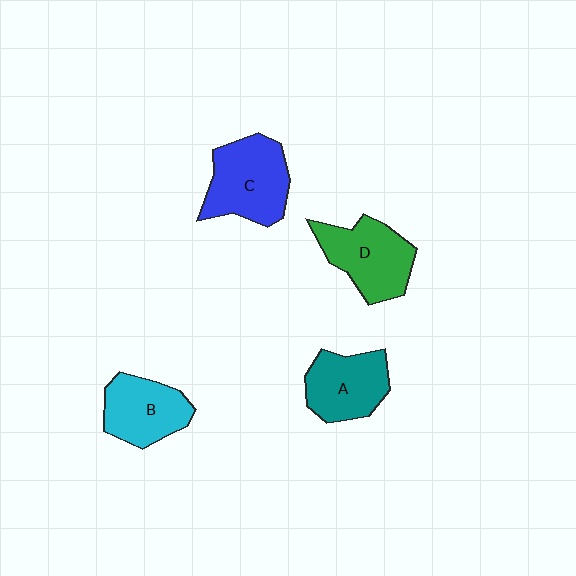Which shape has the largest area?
Shape C (blue).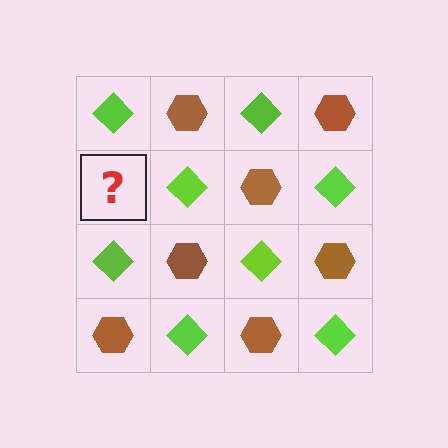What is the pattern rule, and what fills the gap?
The rule is that it alternates lime diamond and brown hexagon in a checkerboard pattern. The gap should be filled with a brown hexagon.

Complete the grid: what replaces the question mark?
The question mark should be replaced with a brown hexagon.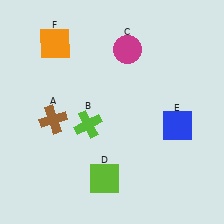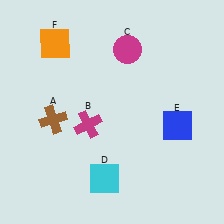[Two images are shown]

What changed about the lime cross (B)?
In Image 1, B is lime. In Image 2, it changed to magenta.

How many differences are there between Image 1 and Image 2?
There are 2 differences between the two images.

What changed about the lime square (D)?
In Image 1, D is lime. In Image 2, it changed to cyan.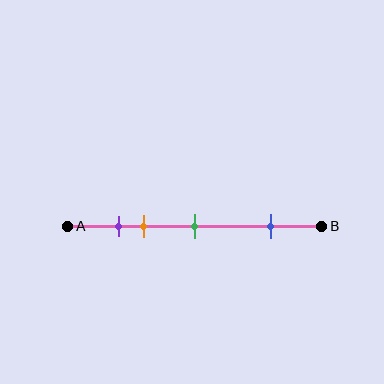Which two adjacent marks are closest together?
The purple and orange marks are the closest adjacent pair.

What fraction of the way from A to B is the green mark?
The green mark is approximately 50% (0.5) of the way from A to B.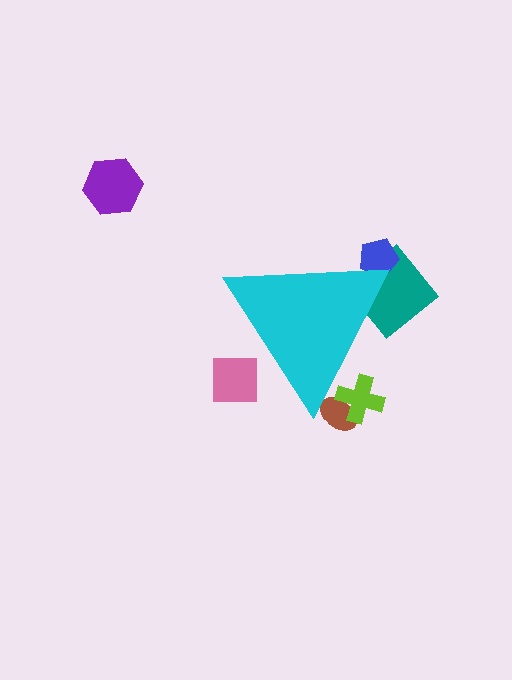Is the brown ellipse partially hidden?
Yes, the brown ellipse is partially hidden behind the cyan triangle.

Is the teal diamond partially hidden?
Yes, the teal diamond is partially hidden behind the cyan triangle.